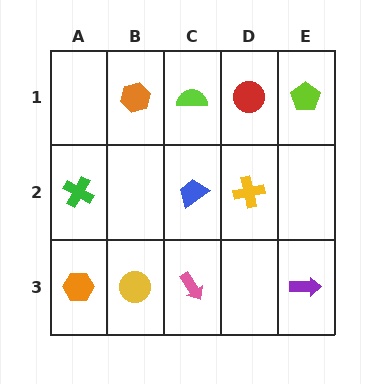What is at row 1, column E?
A lime pentagon.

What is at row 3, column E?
A purple arrow.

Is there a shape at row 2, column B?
No, that cell is empty.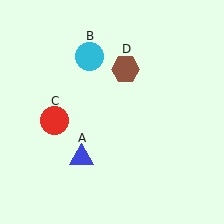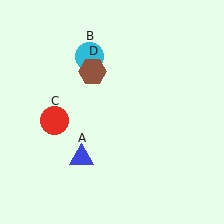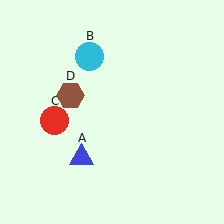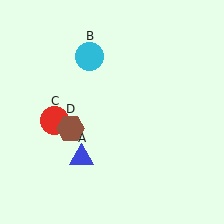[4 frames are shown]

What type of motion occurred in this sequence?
The brown hexagon (object D) rotated counterclockwise around the center of the scene.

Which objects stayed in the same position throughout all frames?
Blue triangle (object A) and cyan circle (object B) and red circle (object C) remained stationary.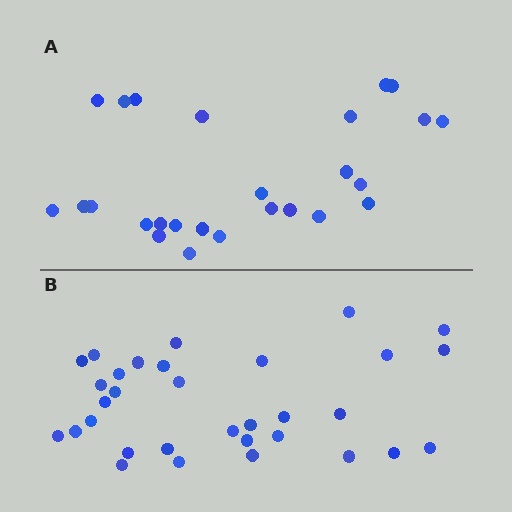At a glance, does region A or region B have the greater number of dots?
Region B (the bottom region) has more dots.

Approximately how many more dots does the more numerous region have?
Region B has about 6 more dots than region A.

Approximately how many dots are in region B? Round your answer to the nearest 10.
About 30 dots. (The exact count is 32, which rounds to 30.)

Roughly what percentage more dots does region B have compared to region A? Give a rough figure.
About 25% more.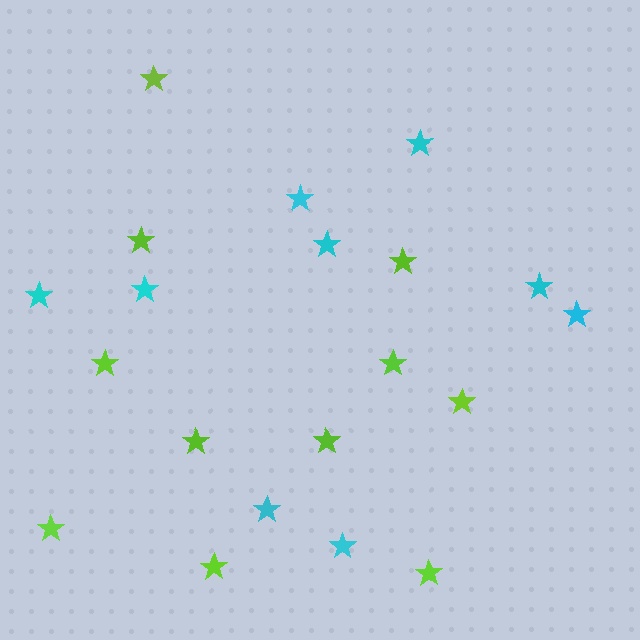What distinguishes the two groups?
There are 2 groups: one group of cyan stars (9) and one group of lime stars (11).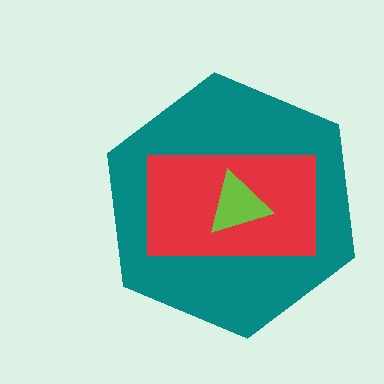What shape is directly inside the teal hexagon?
The red rectangle.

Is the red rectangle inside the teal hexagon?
Yes.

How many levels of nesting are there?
3.